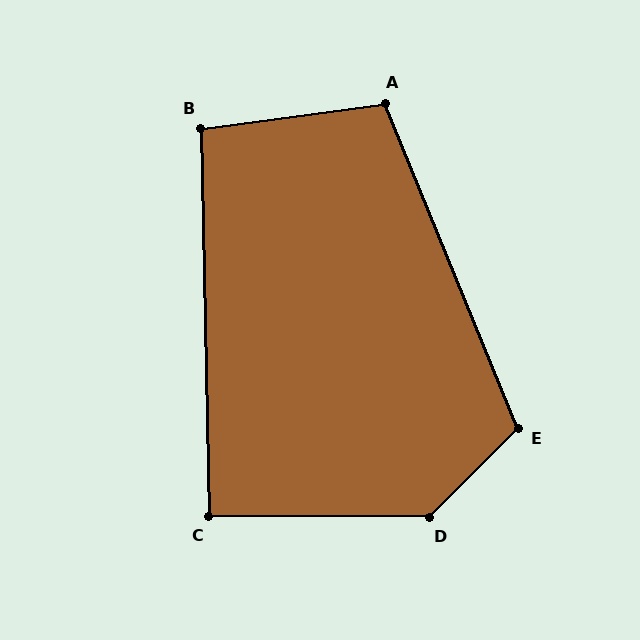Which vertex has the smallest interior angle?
C, at approximately 91 degrees.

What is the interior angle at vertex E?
Approximately 113 degrees (obtuse).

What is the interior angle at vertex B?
Approximately 96 degrees (obtuse).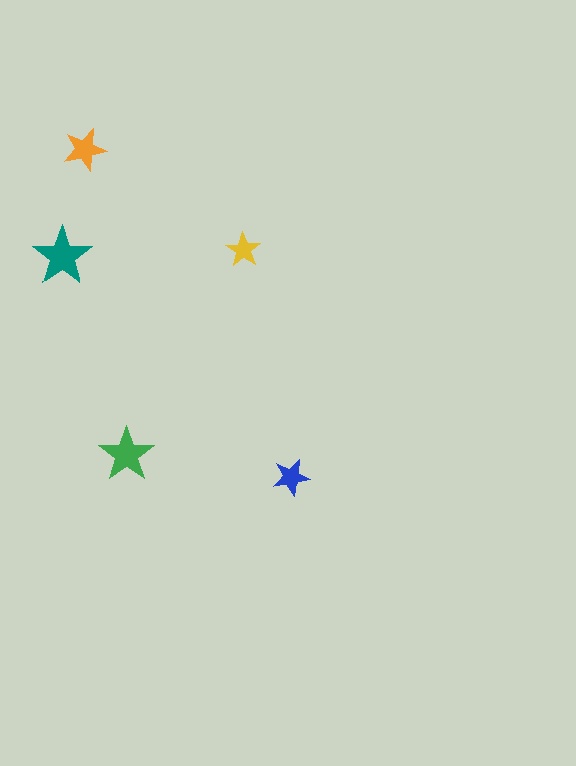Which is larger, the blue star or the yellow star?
The blue one.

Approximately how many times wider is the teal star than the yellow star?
About 1.5 times wider.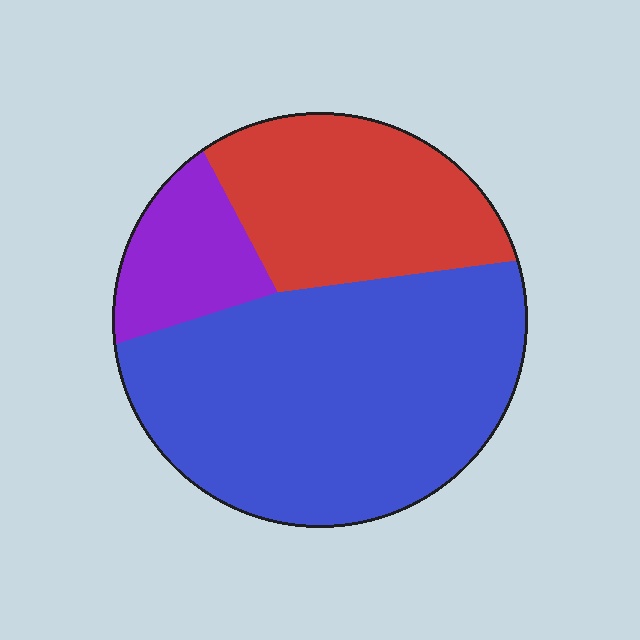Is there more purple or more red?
Red.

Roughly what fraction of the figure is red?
Red takes up between a quarter and a half of the figure.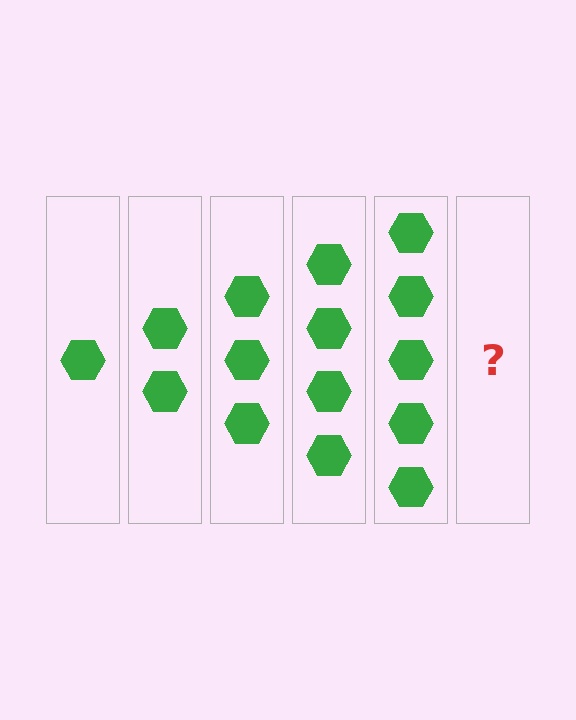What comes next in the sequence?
The next element should be 6 hexagons.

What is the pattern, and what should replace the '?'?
The pattern is that each step adds one more hexagon. The '?' should be 6 hexagons.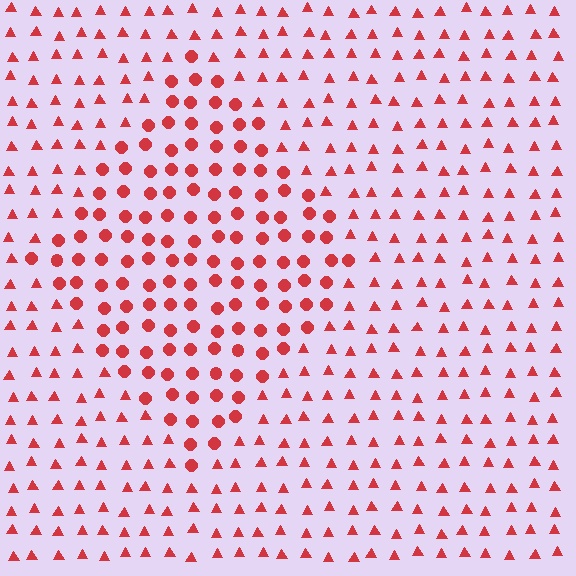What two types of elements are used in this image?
The image uses circles inside the diamond region and triangles outside it.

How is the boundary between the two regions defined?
The boundary is defined by a change in element shape: circles inside vs. triangles outside. All elements share the same color and spacing.